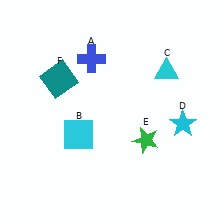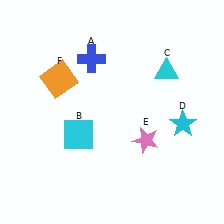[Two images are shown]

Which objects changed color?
E changed from green to pink. F changed from teal to orange.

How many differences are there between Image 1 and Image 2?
There are 2 differences between the two images.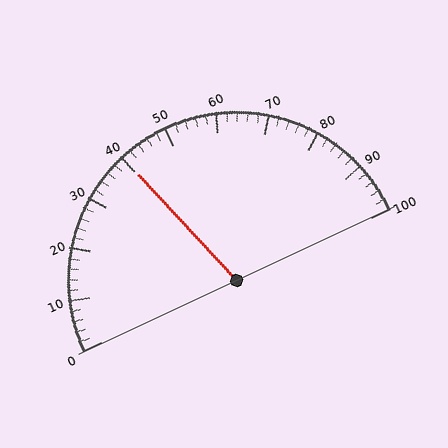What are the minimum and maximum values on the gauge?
The gauge ranges from 0 to 100.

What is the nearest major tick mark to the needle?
The nearest major tick mark is 40.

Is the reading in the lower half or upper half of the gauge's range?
The reading is in the lower half of the range (0 to 100).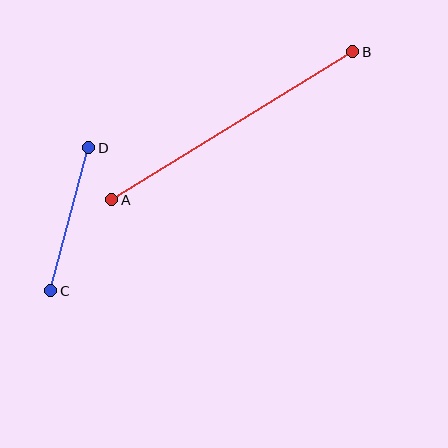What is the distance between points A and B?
The distance is approximately 283 pixels.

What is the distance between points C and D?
The distance is approximately 148 pixels.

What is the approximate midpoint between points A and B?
The midpoint is at approximately (232, 126) pixels.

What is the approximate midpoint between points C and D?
The midpoint is at approximately (70, 219) pixels.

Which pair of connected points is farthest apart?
Points A and B are farthest apart.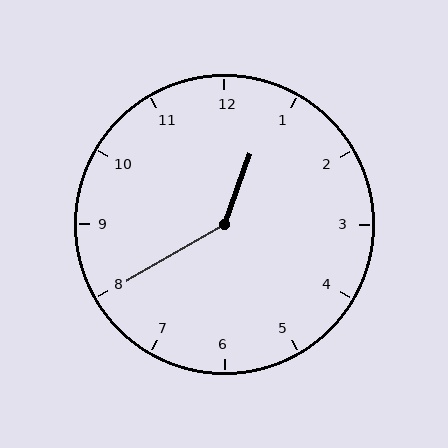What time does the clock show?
12:40.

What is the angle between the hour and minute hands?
Approximately 140 degrees.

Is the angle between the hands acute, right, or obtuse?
It is obtuse.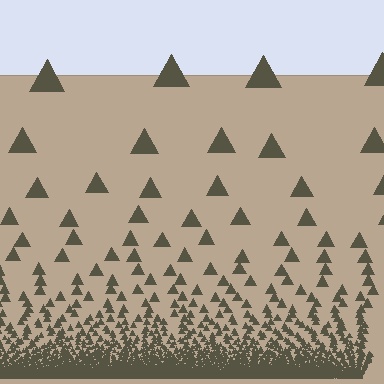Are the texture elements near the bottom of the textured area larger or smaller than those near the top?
Smaller. The gradient is inverted — elements near the bottom are smaller and denser.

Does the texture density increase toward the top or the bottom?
Density increases toward the bottom.